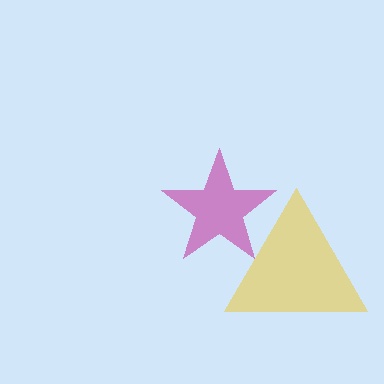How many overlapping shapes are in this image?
There are 2 overlapping shapes in the image.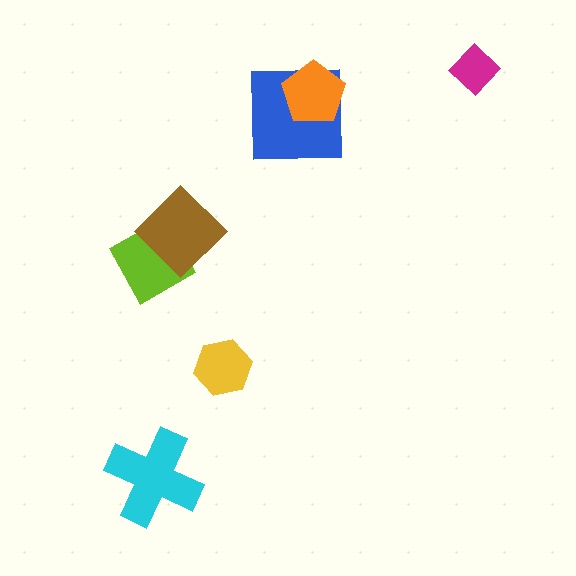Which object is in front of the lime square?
The brown diamond is in front of the lime square.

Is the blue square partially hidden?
Yes, it is partially covered by another shape.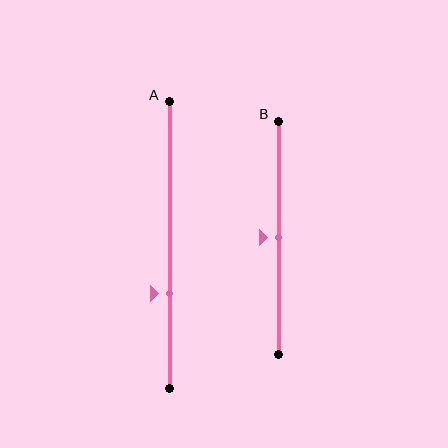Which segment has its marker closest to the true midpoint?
Segment B has its marker closest to the true midpoint.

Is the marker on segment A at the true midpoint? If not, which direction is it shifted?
No, the marker on segment A is shifted downward by about 17% of the segment length.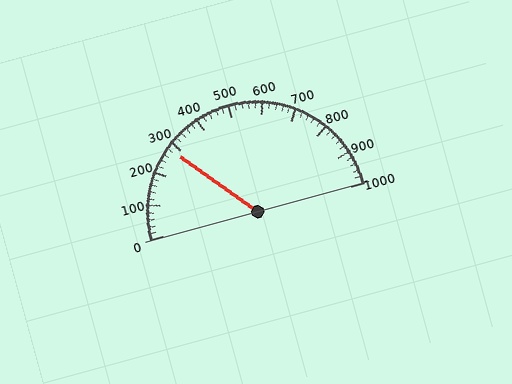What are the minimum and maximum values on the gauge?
The gauge ranges from 0 to 1000.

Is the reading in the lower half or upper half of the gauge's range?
The reading is in the lower half of the range (0 to 1000).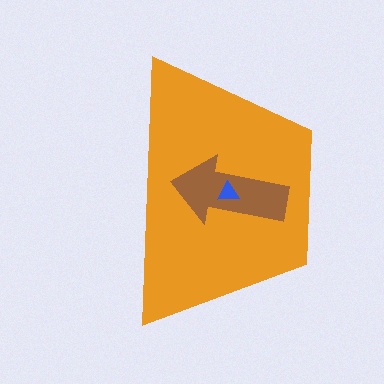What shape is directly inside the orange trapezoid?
The brown arrow.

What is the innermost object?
The blue triangle.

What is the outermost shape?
The orange trapezoid.